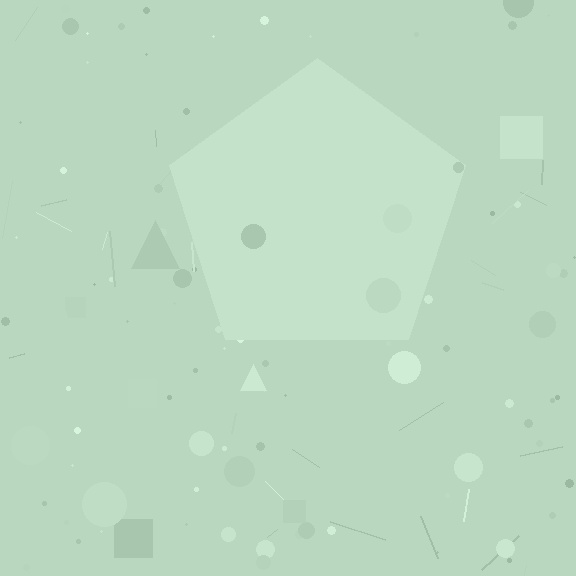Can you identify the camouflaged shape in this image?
The camouflaged shape is a pentagon.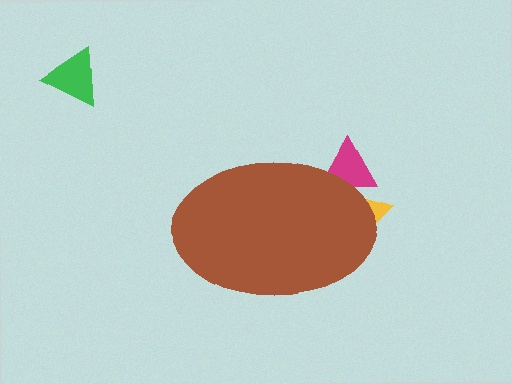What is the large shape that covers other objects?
A brown ellipse.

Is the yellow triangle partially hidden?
Yes, the yellow triangle is partially hidden behind the brown ellipse.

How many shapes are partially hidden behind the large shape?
2 shapes are partially hidden.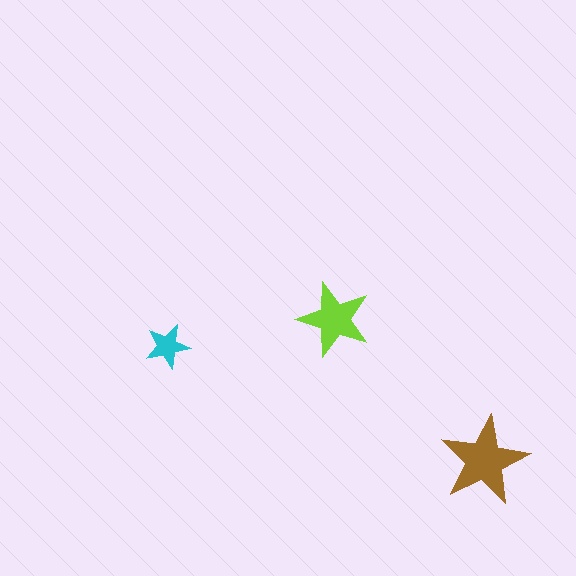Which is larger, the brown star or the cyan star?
The brown one.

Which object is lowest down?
The brown star is bottommost.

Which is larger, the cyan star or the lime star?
The lime one.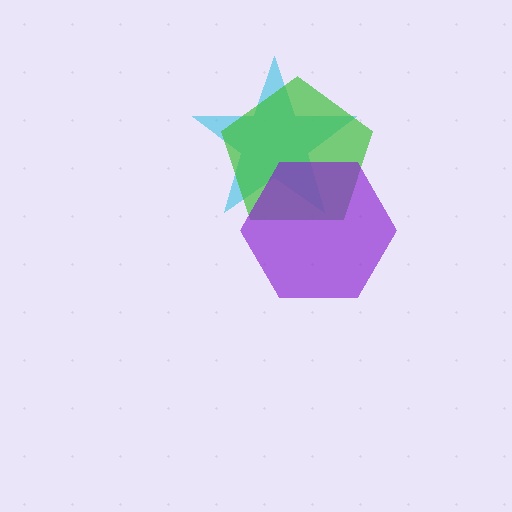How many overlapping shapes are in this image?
There are 3 overlapping shapes in the image.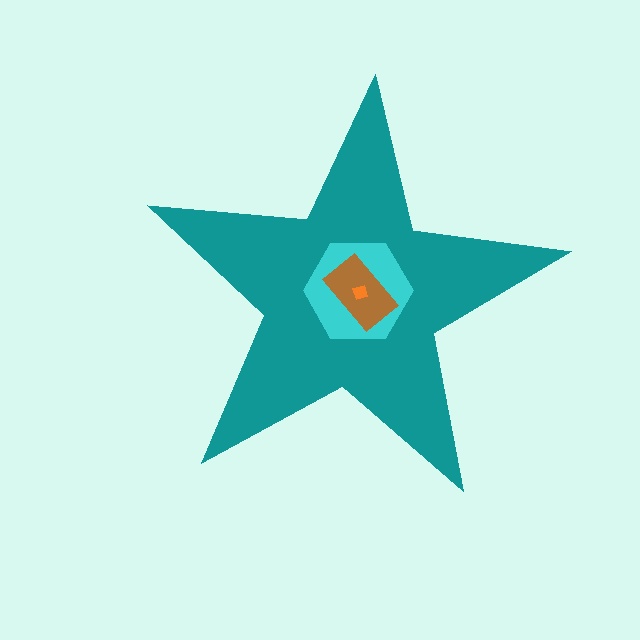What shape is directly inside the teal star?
The cyan hexagon.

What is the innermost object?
The orange diamond.